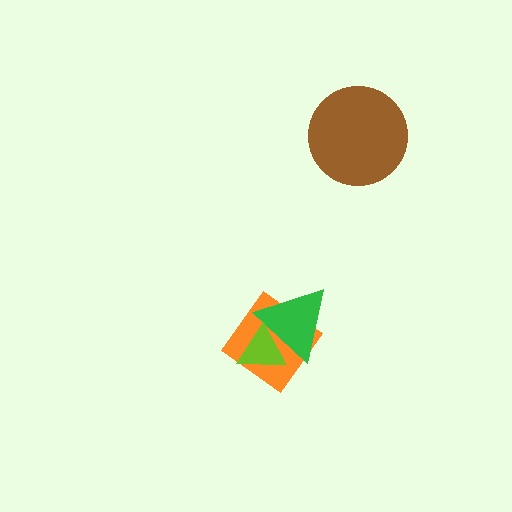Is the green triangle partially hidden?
Yes, it is partially covered by another shape.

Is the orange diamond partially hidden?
Yes, it is partially covered by another shape.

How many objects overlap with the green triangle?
2 objects overlap with the green triangle.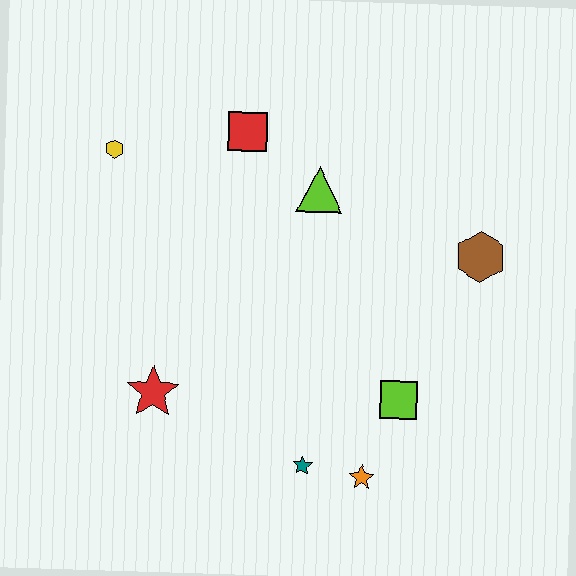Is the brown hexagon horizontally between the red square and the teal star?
No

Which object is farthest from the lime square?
The yellow hexagon is farthest from the lime square.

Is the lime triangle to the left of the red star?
No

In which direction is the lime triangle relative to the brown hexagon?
The lime triangle is to the left of the brown hexagon.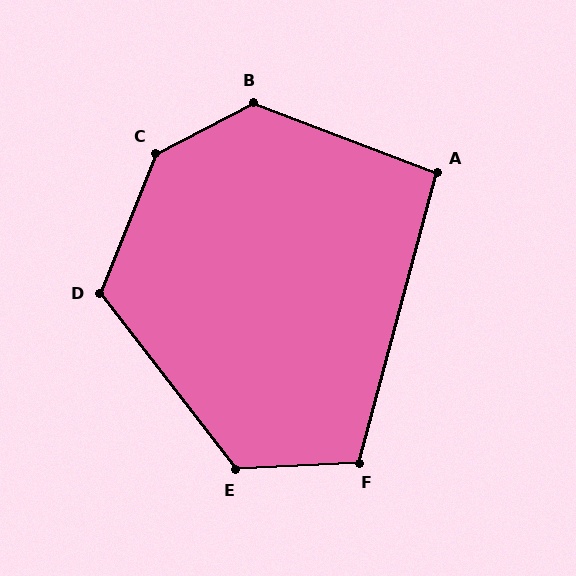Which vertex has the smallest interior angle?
A, at approximately 96 degrees.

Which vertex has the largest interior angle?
C, at approximately 140 degrees.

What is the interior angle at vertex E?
Approximately 125 degrees (obtuse).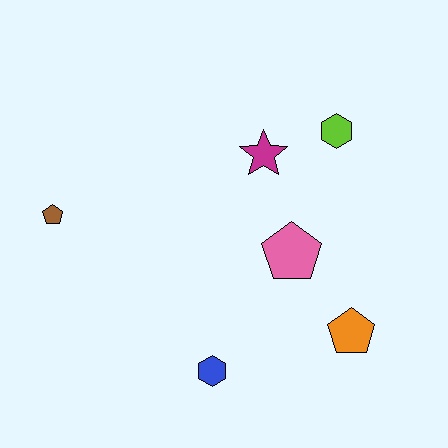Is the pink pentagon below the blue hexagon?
No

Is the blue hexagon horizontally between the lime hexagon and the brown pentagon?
Yes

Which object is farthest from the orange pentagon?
The brown pentagon is farthest from the orange pentagon.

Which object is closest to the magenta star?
The lime hexagon is closest to the magenta star.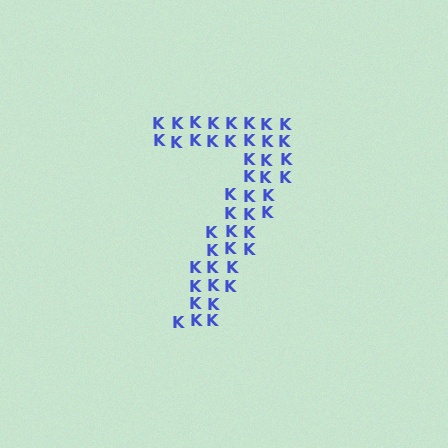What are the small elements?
The small elements are letter K's.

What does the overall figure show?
The overall figure shows the digit 7.